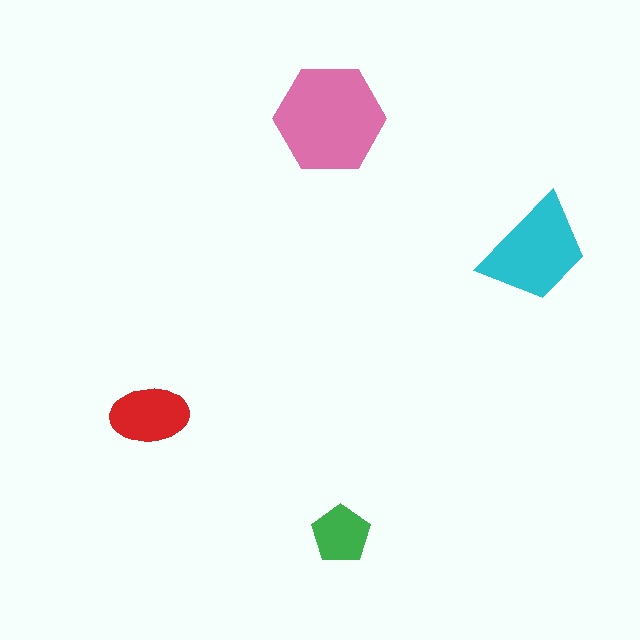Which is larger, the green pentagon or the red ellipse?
The red ellipse.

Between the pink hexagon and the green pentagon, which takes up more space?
The pink hexagon.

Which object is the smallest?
The green pentagon.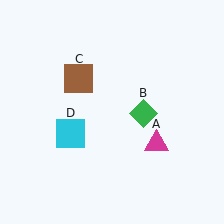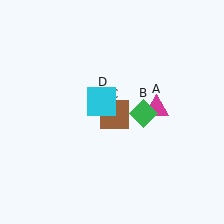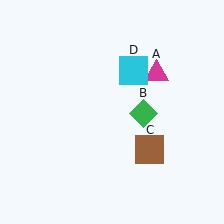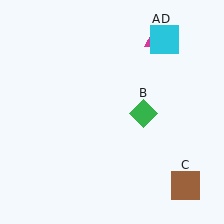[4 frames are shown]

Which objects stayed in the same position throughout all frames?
Green diamond (object B) remained stationary.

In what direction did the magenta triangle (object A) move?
The magenta triangle (object A) moved up.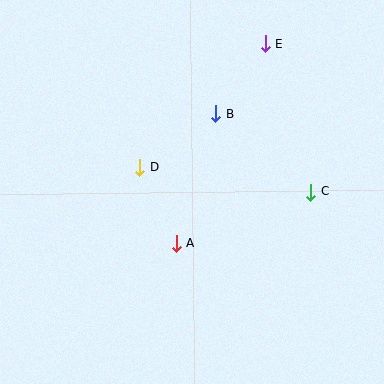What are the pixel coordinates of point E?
Point E is at (266, 44).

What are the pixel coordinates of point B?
Point B is at (216, 113).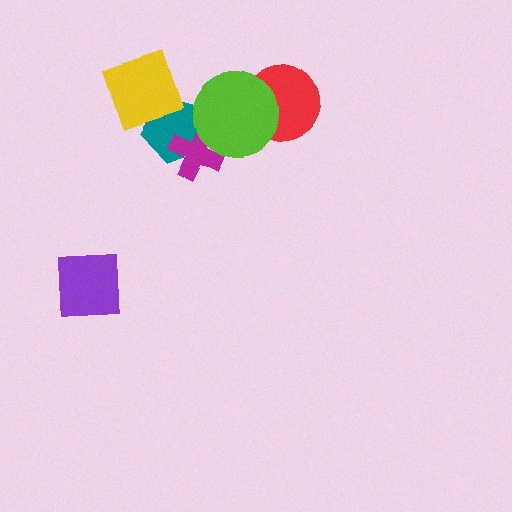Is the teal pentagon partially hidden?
Yes, it is partially covered by another shape.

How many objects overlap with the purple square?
0 objects overlap with the purple square.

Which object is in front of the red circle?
The lime circle is in front of the red circle.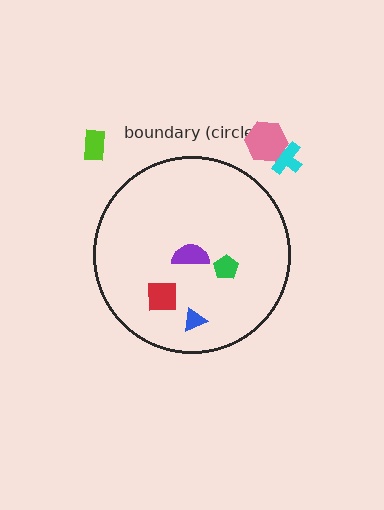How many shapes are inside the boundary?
4 inside, 3 outside.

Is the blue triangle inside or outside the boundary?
Inside.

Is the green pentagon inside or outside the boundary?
Inside.